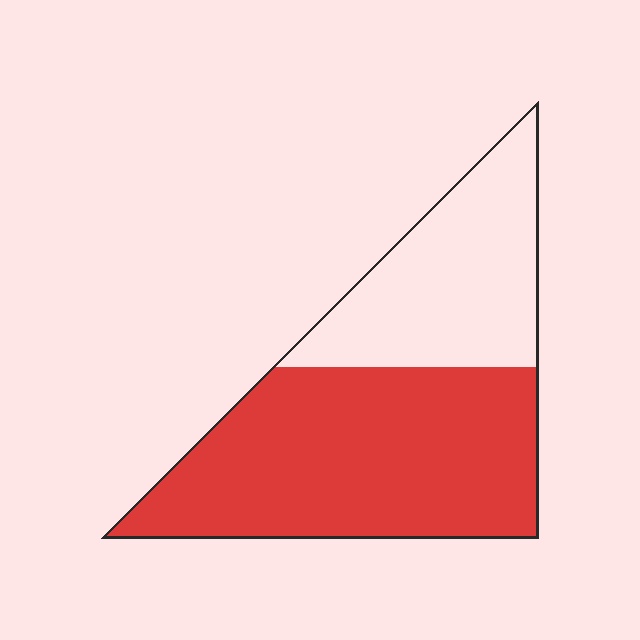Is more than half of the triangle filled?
Yes.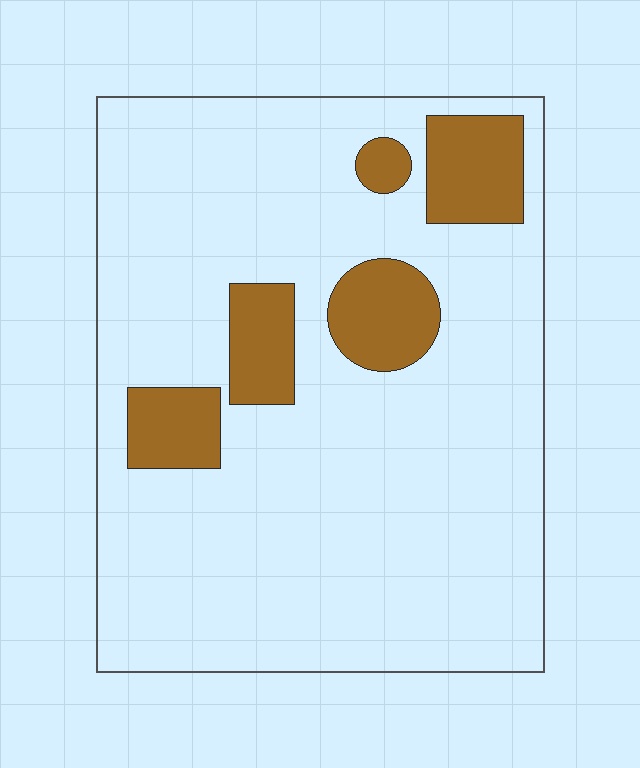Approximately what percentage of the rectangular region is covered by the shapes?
Approximately 15%.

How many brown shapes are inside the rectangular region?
5.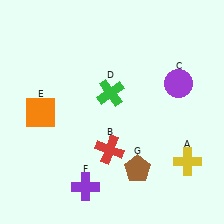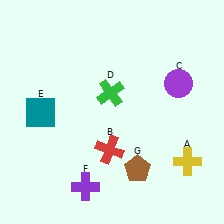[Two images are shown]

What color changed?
The square (E) changed from orange in Image 1 to teal in Image 2.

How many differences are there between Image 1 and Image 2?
There is 1 difference between the two images.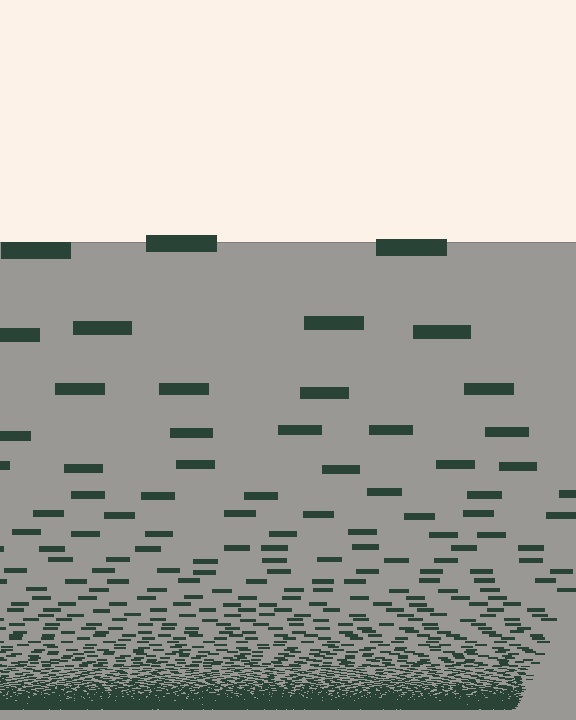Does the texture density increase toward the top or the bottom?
Density increases toward the bottom.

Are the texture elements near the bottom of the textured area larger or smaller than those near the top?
Smaller. The gradient is inverted — elements near the bottom are smaller and denser.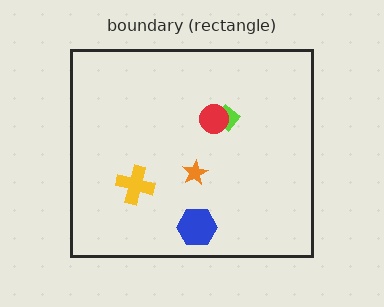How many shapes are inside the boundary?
5 inside, 0 outside.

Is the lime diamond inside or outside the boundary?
Inside.